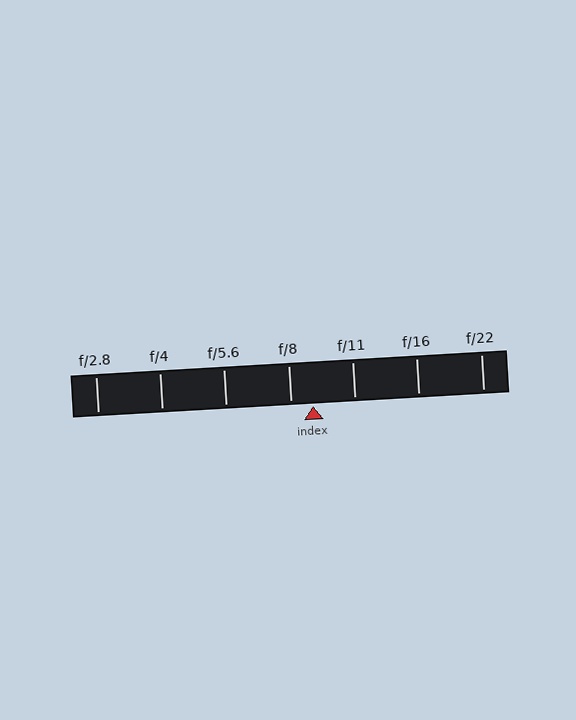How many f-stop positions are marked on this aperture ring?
There are 7 f-stop positions marked.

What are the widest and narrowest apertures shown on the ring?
The widest aperture shown is f/2.8 and the narrowest is f/22.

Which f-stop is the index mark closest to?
The index mark is closest to f/8.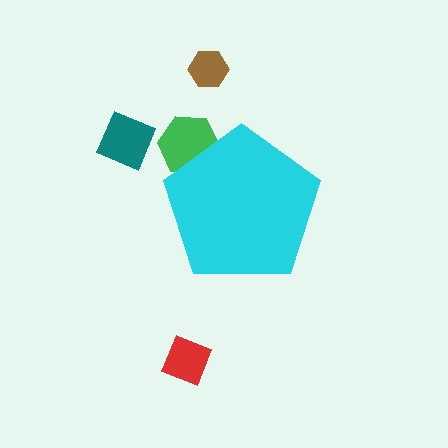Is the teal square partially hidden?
No, the teal square is fully visible.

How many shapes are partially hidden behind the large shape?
1 shape is partially hidden.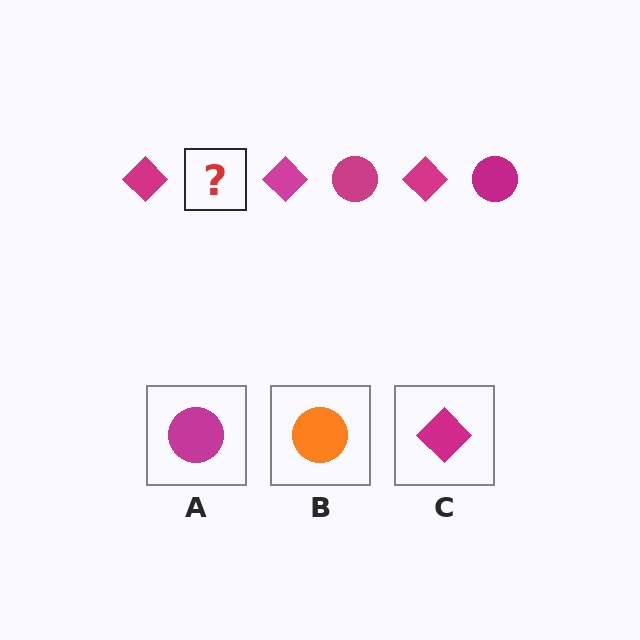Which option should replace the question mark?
Option A.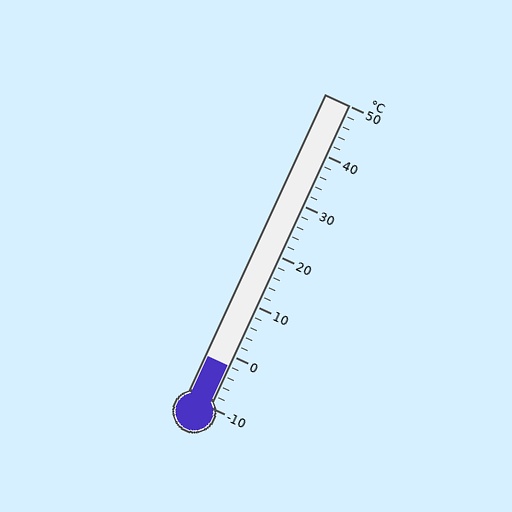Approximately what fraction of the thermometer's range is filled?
The thermometer is filled to approximately 15% of its range.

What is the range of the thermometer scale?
The thermometer scale ranges from -10°C to 50°C.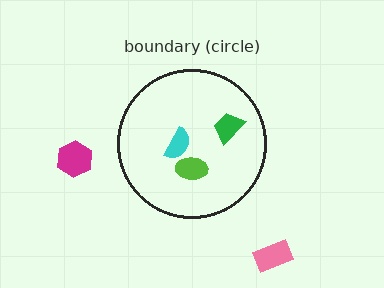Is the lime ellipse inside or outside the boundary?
Inside.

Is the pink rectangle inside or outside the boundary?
Outside.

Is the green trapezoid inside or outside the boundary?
Inside.